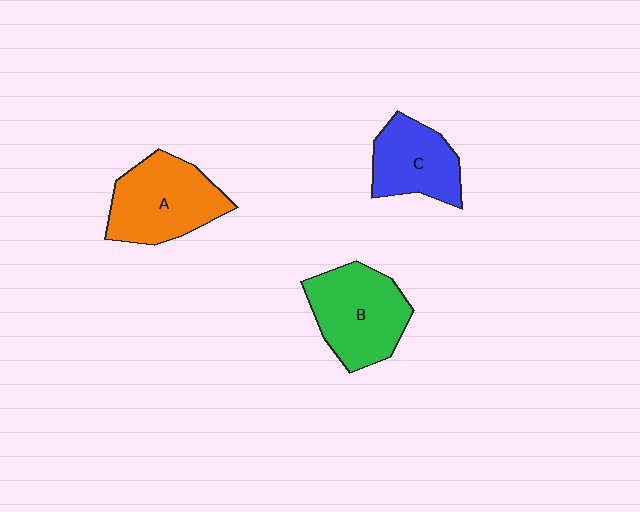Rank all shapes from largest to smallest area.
From largest to smallest: A (orange), B (green), C (blue).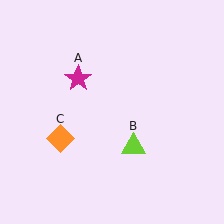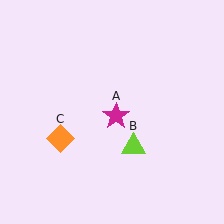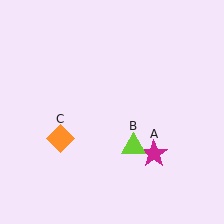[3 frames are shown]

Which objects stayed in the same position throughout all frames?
Lime triangle (object B) and orange diamond (object C) remained stationary.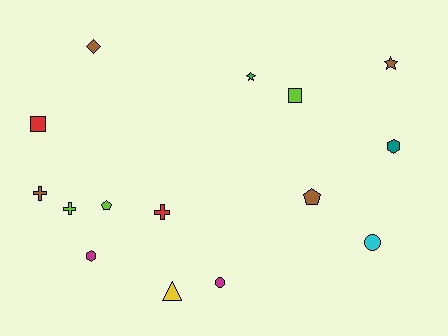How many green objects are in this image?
There is 1 green object.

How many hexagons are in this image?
There are 2 hexagons.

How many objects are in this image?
There are 15 objects.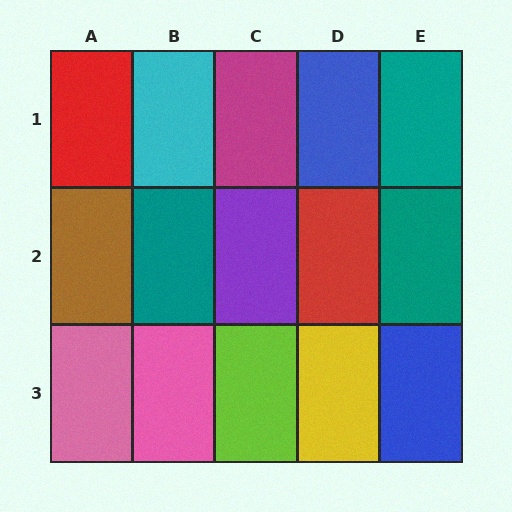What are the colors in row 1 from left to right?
Red, cyan, magenta, blue, teal.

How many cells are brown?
1 cell is brown.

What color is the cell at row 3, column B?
Pink.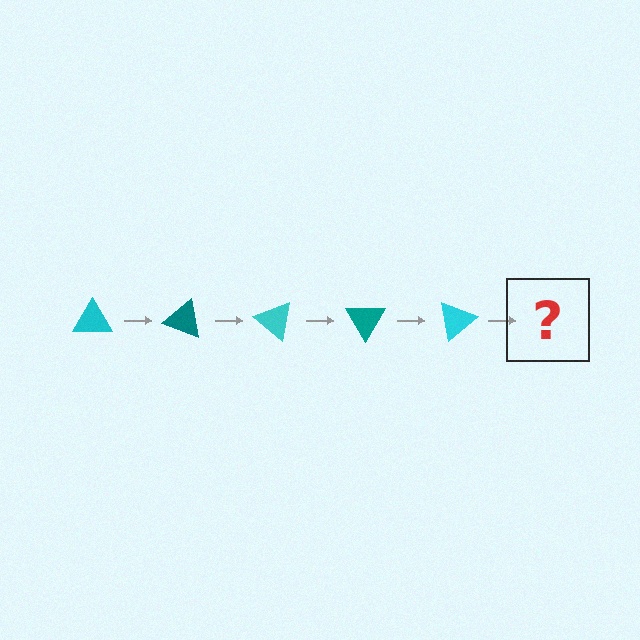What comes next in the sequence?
The next element should be a teal triangle, rotated 100 degrees from the start.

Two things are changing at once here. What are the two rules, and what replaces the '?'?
The two rules are that it rotates 20 degrees each step and the color cycles through cyan and teal. The '?' should be a teal triangle, rotated 100 degrees from the start.